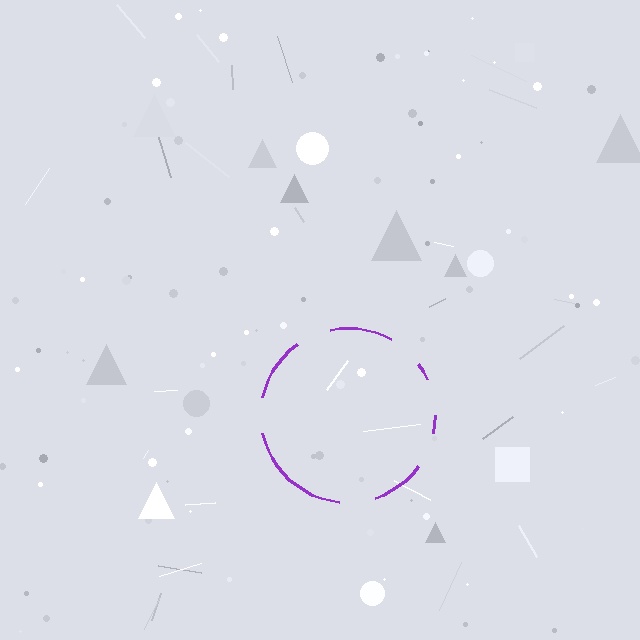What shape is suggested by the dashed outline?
The dashed outline suggests a circle.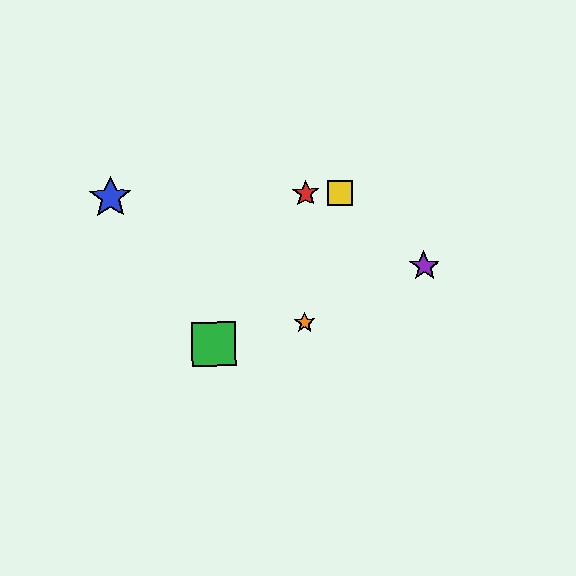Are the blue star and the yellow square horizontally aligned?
Yes, both are at y≈198.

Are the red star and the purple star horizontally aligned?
No, the red star is at y≈193 and the purple star is at y≈266.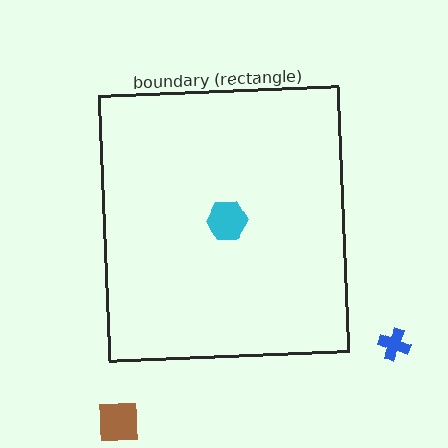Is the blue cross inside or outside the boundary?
Outside.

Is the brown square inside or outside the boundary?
Outside.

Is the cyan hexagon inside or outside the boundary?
Inside.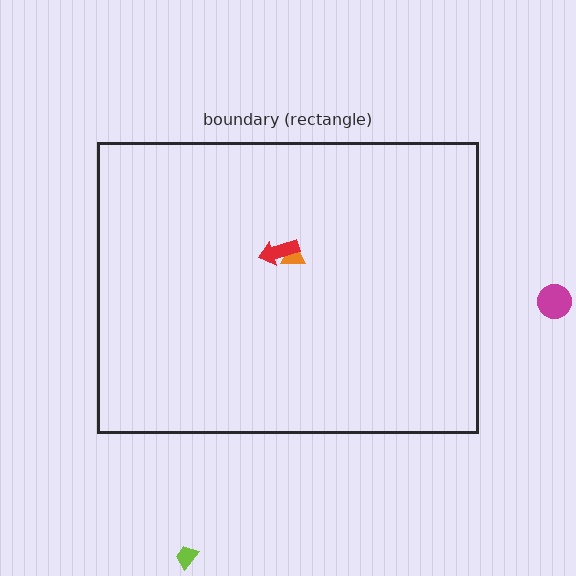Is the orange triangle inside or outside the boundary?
Inside.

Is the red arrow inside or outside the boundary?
Inside.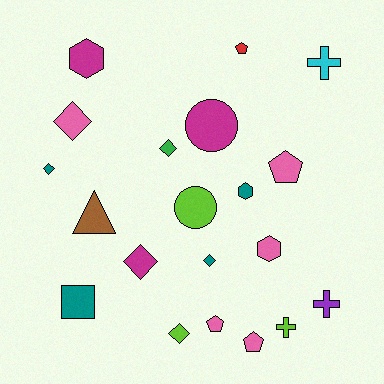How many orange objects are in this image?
There are no orange objects.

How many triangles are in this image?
There is 1 triangle.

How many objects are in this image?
There are 20 objects.